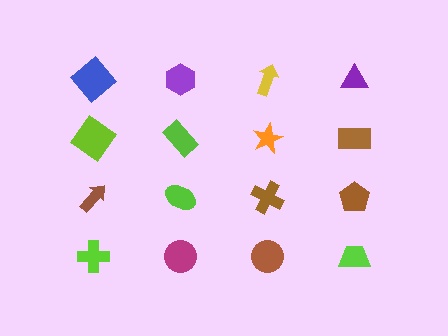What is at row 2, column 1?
A lime diamond.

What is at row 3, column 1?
A brown arrow.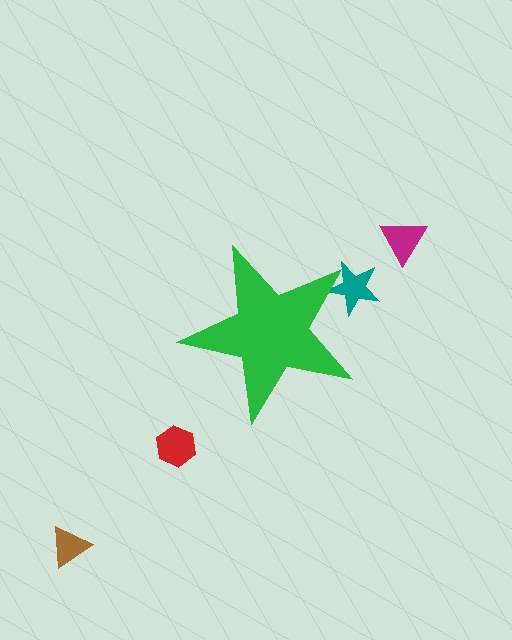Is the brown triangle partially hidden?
No, the brown triangle is fully visible.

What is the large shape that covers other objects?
A green star.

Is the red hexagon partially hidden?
No, the red hexagon is fully visible.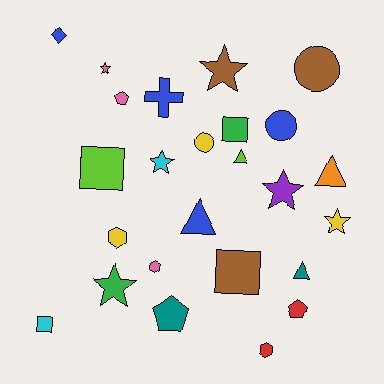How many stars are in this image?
There are 6 stars.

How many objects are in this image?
There are 25 objects.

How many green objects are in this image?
There are 2 green objects.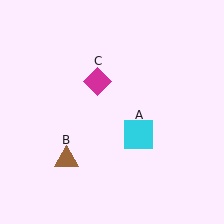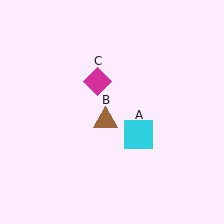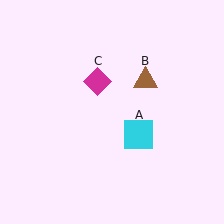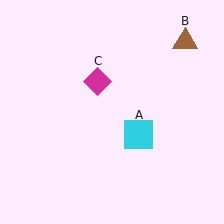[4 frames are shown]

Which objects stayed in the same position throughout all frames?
Cyan square (object A) and magenta diamond (object C) remained stationary.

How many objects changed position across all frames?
1 object changed position: brown triangle (object B).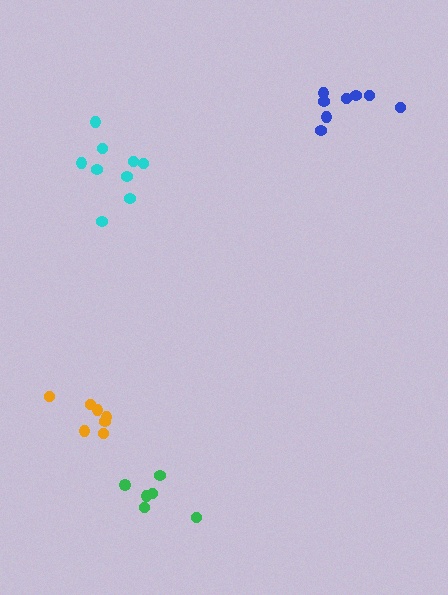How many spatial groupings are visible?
There are 4 spatial groupings.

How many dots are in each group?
Group 1: 8 dots, Group 2: 9 dots, Group 3: 6 dots, Group 4: 7 dots (30 total).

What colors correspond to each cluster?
The clusters are colored: blue, cyan, green, orange.